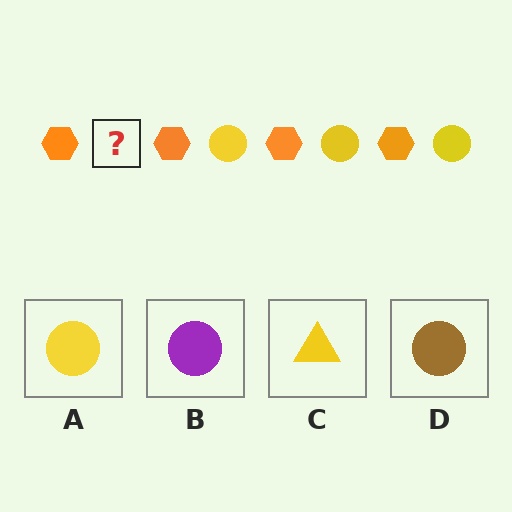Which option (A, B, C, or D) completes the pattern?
A.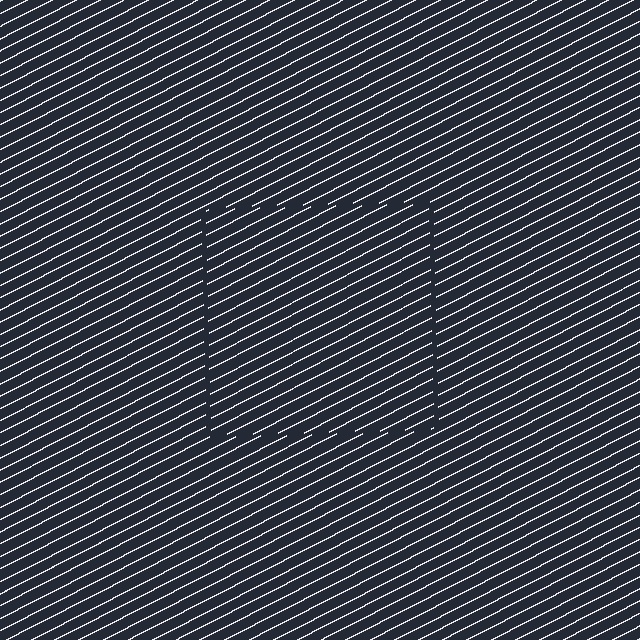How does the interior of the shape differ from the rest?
The interior of the shape contains the same grating, shifted by half a period — the contour is defined by the phase discontinuity where line-ends from the inner and outer gratings abut.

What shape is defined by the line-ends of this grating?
An illusory square. The interior of the shape contains the same grating, shifted by half a period — the contour is defined by the phase discontinuity where line-ends from the inner and outer gratings abut.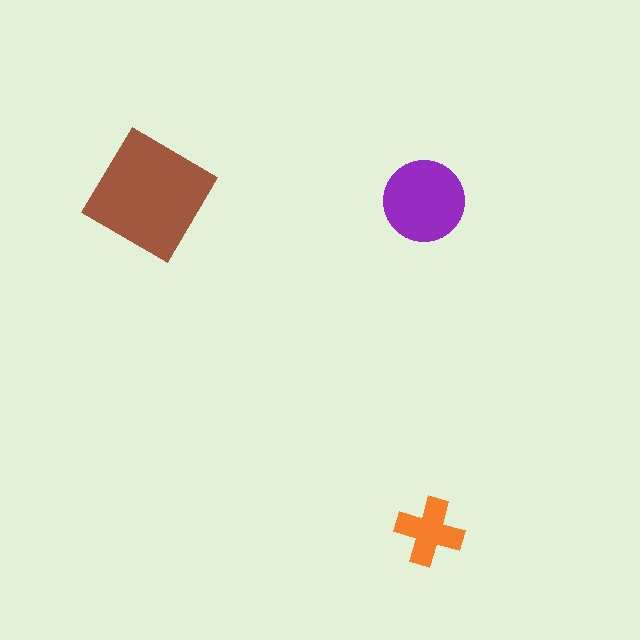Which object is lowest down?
The orange cross is bottommost.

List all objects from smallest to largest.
The orange cross, the purple circle, the brown diamond.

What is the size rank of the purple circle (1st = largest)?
2nd.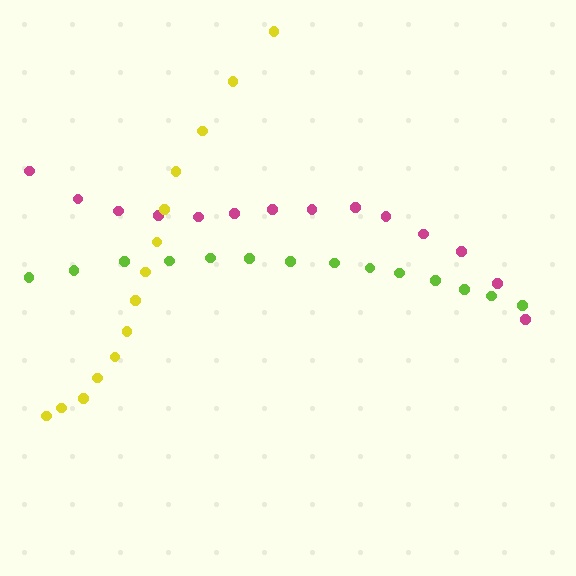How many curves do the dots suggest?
There are 3 distinct paths.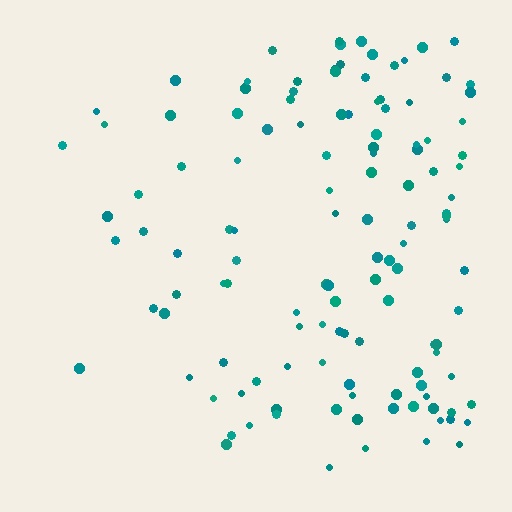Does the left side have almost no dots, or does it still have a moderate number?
Still a moderate number, just noticeably fewer than the right.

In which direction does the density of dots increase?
From left to right, with the right side densest.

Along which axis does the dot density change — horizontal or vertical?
Horizontal.